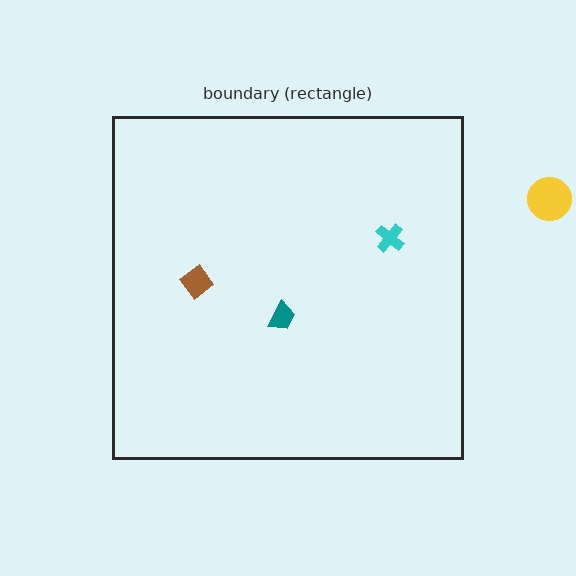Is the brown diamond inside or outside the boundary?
Inside.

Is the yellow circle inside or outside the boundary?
Outside.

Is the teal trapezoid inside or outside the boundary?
Inside.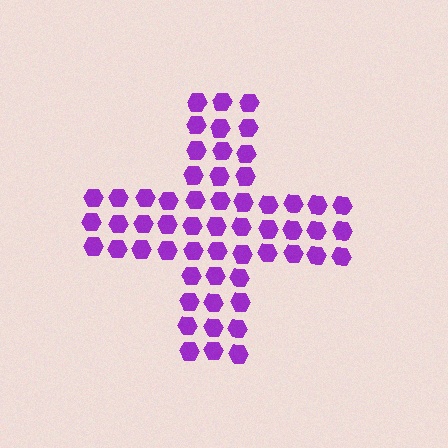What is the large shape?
The large shape is a cross.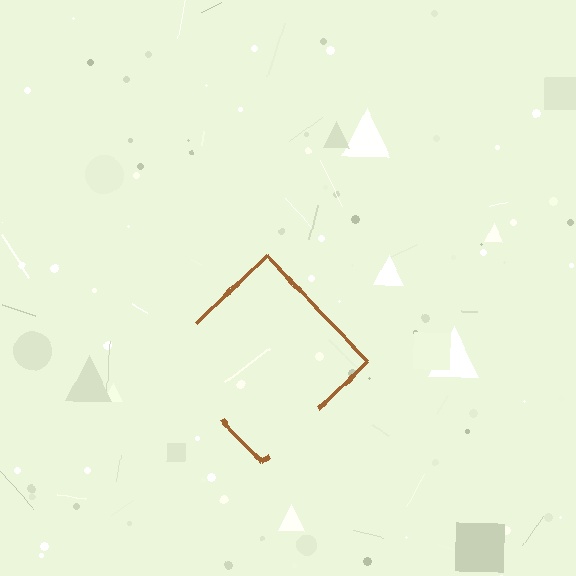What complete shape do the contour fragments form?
The contour fragments form a diamond.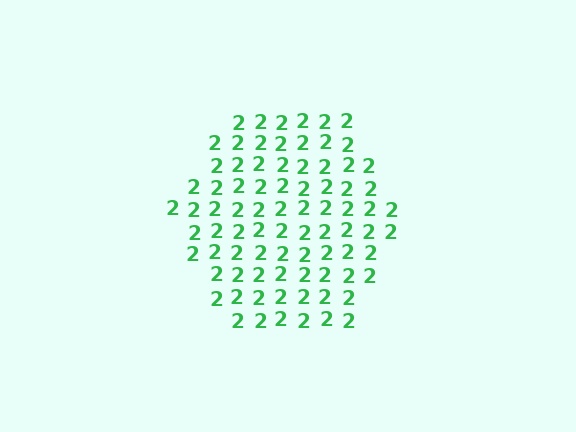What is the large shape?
The large shape is a hexagon.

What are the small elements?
The small elements are digit 2's.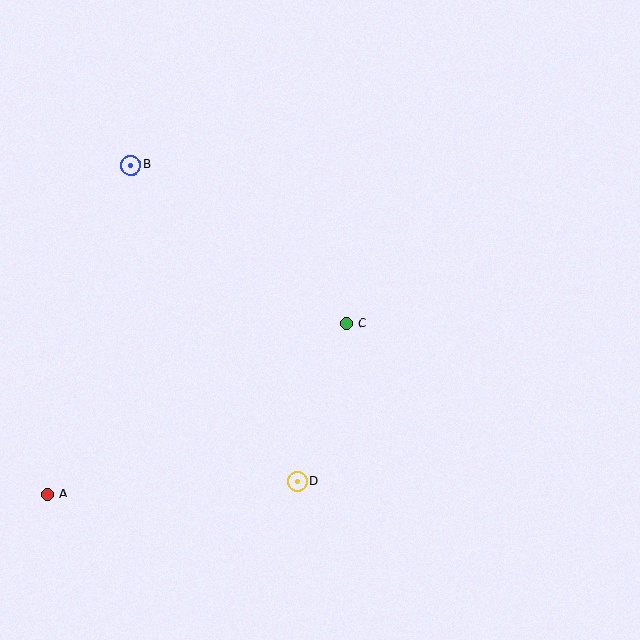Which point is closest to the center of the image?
Point C at (346, 324) is closest to the center.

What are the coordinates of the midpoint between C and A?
The midpoint between C and A is at (197, 409).